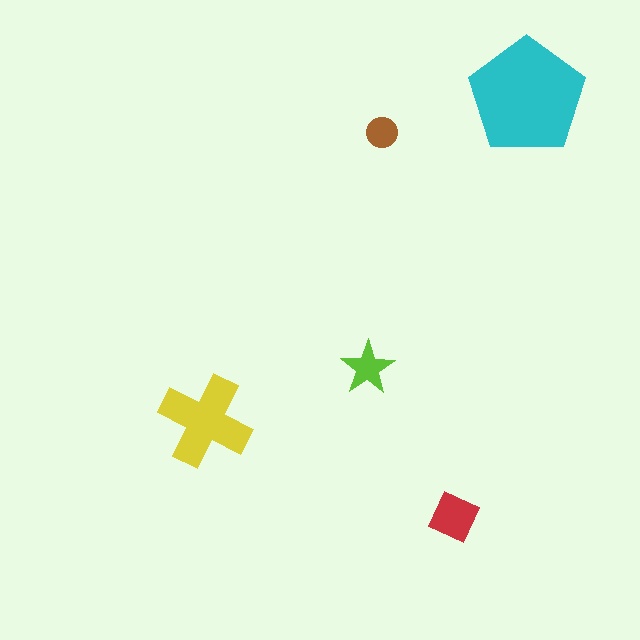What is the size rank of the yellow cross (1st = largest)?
2nd.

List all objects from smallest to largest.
The brown circle, the lime star, the red square, the yellow cross, the cyan pentagon.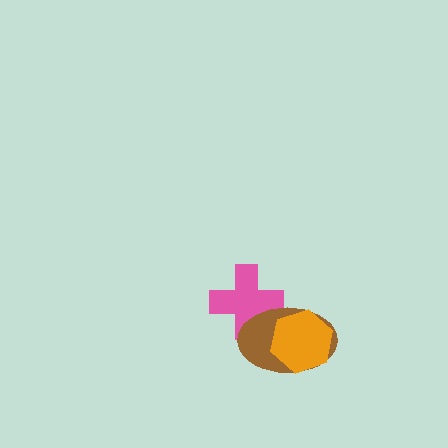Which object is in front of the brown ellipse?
The orange hexagon is in front of the brown ellipse.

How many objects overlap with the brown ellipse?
2 objects overlap with the brown ellipse.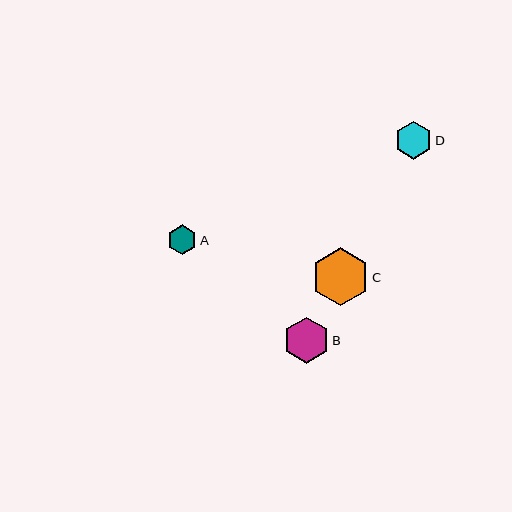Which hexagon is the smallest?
Hexagon A is the smallest with a size of approximately 30 pixels.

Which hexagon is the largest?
Hexagon C is the largest with a size of approximately 58 pixels.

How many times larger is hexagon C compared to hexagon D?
Hexagon C is approximately 1.5 times the size of hexagon D.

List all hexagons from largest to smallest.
From largest to smallest: C, B, D, A.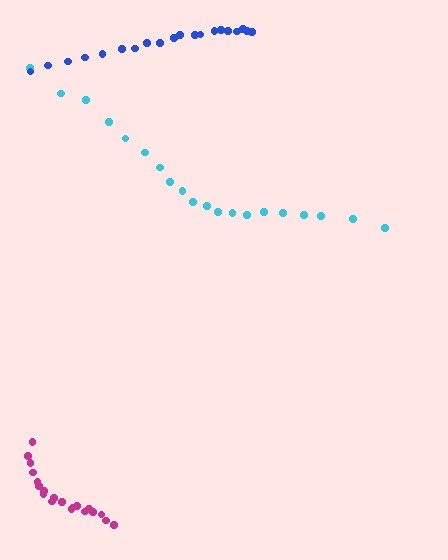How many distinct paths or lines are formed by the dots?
There are 3 distinct paths.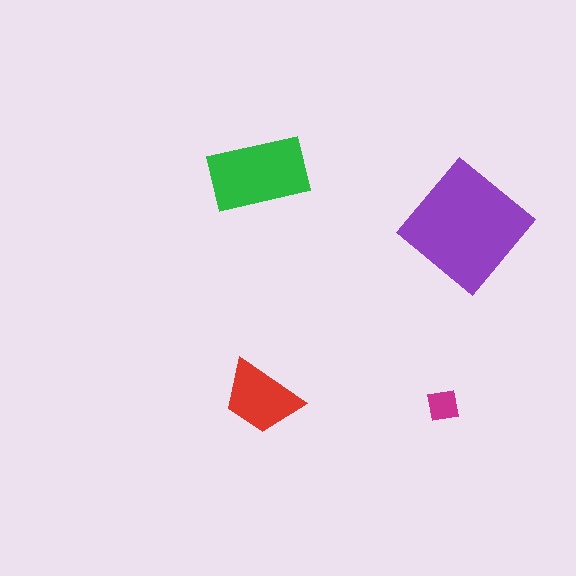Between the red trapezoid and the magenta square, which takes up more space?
The red trapezoid.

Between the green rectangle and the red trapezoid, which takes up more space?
The green rectangle.